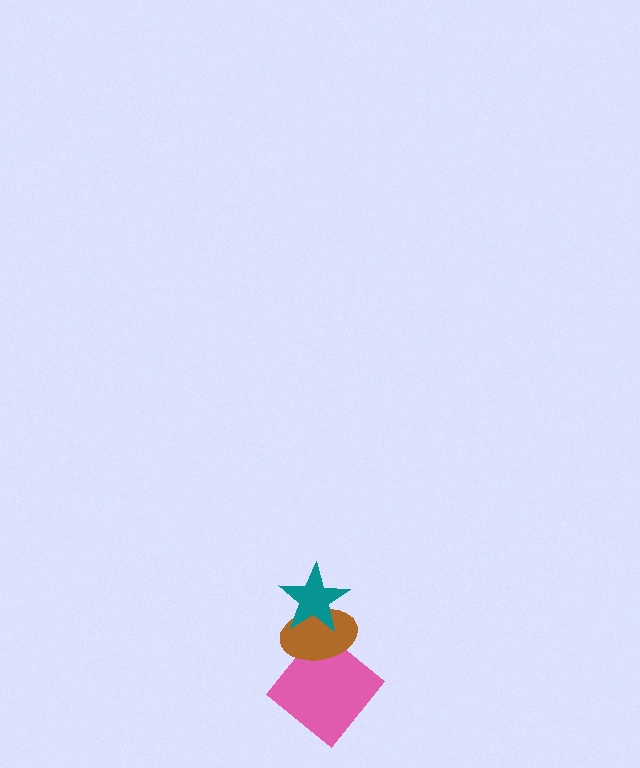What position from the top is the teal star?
The teal star is 1st from the top.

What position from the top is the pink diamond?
The pink diamond is 3rd from the top.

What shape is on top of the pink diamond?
The brown ellipse is on top of the pink diamond.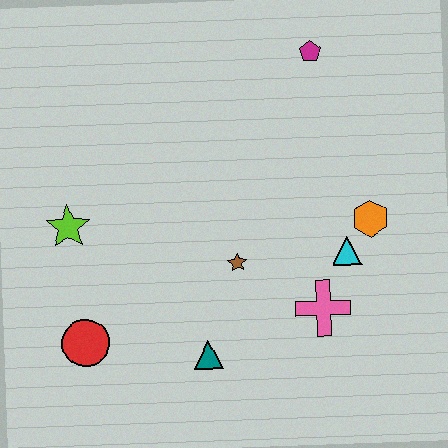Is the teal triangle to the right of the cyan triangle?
No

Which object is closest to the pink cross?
The cyan triangle is closest to the pink cross.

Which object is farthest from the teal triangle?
The magenta pentagon is farthest from the teal triangle.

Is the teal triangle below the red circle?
Yes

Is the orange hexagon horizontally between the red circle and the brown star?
No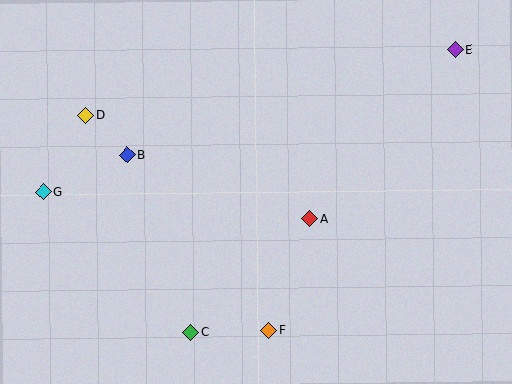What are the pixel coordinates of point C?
Point C is at (190, 332).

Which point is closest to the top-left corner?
Point D is closest to the top-left corner.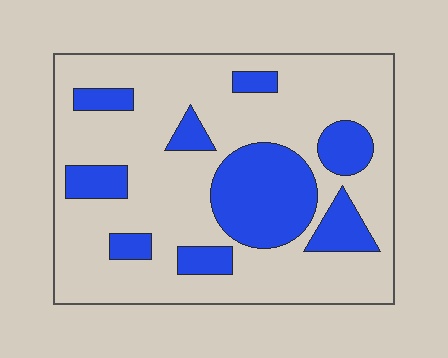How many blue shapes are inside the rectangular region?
9.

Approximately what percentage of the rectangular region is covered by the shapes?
Approximately 25%.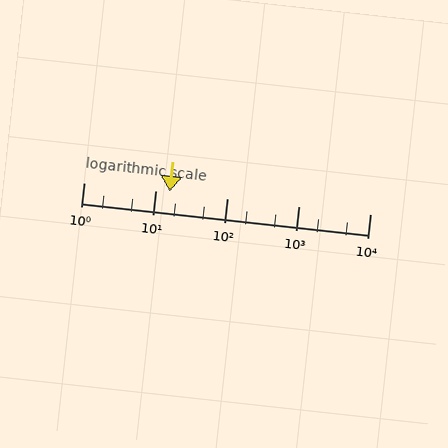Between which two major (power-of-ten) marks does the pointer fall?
The pointer is between 10 and 100.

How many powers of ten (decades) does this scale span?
The scale spans 4 decades, from 1 to 10000.